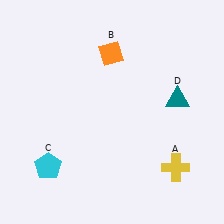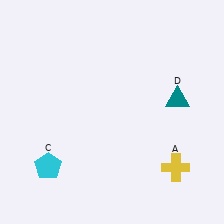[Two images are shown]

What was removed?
The orange diamond (B) was removed in Image 2.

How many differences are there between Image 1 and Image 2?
There is 1 difference between the two images.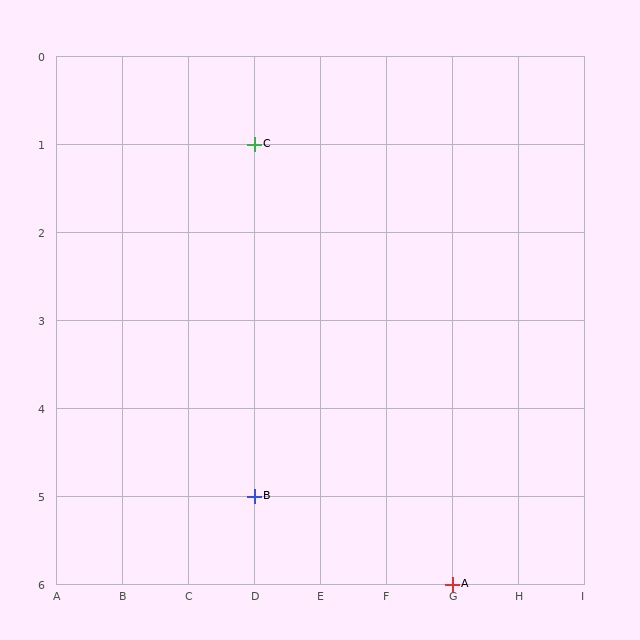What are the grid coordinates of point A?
Point A is at grid coordinates (G, 6).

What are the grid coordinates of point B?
Point B is at grid coordinates (D, 5).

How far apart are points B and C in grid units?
Points B and C are 4 rows apart.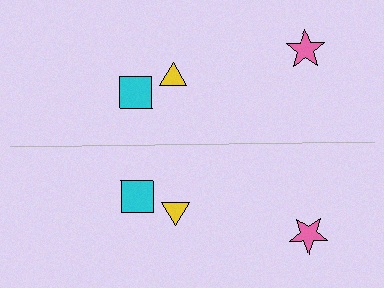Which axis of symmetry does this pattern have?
The pattern has a horizontal axis of symmetry running through the center of the image.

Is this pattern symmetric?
Yes, this pattern has bilateral (reflection) symmetry.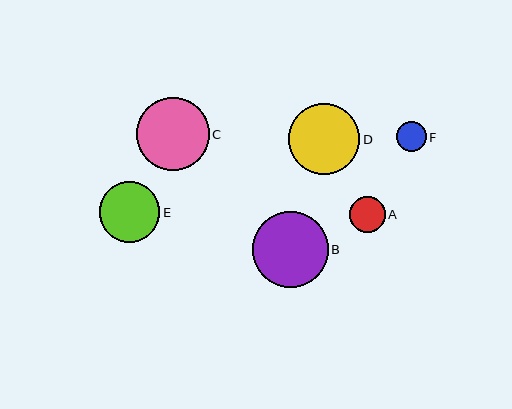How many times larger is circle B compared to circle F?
Circle B is approximately 2.5 times the size of circle F.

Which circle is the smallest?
Circle F is the smallest with a size of approximately 30 pixels.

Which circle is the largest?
Circle B is the largest with a size of approximately 76 pixels.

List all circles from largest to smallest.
From largest to smallest: B, C, D, E, A, F.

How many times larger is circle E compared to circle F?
Circle E is approximately 2.0 times the size of circle F.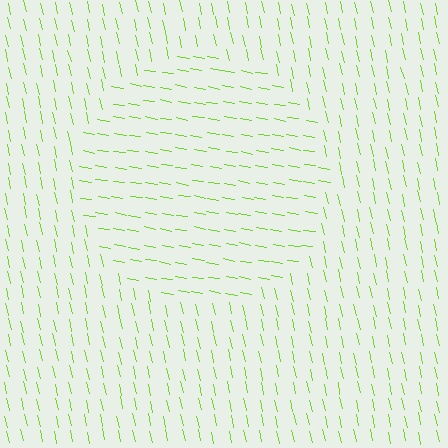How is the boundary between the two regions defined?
The boundary is defined purely by a change in line orientation (approximately 68 degrees difference). All lines are the same color and thickness.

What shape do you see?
I see a circle.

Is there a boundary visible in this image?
Yes, there is a texture boundary formed by a change in line orientation.